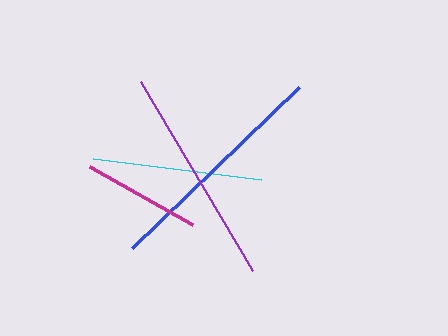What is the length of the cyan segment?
The cyan segment is approximately 169 pixels long.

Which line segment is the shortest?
The magenta line is the shortest at approximately 118 pixels.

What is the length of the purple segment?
The purple segment is approximately 219 pixels long.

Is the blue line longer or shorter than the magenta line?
The blue line is longer than the magenta line.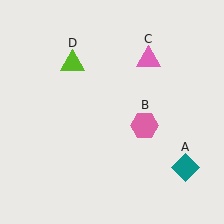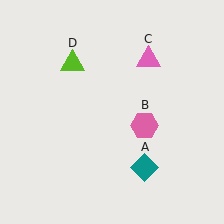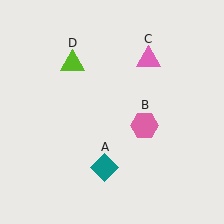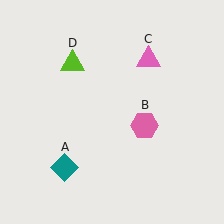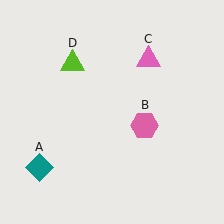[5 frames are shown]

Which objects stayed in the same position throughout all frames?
Pink hexagon (object B) and pink triangle (object C) and lime triangle (object D) remained stationary.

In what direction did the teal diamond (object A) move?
The teal diamond (object A) moved left.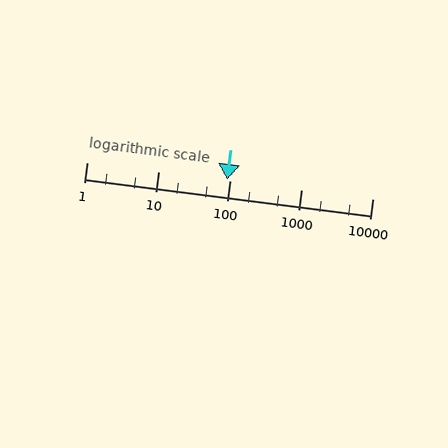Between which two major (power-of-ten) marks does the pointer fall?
The pointer is between 10 and 100.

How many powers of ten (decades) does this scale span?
The scale spans 4 decades, from 1 to 10000.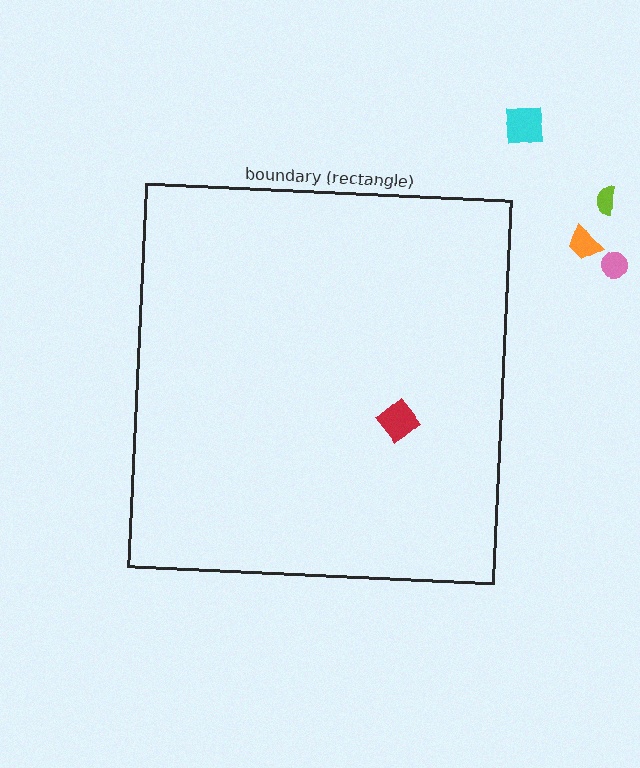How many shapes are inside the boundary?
1 inside, 4 outside.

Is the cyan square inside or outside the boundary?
Outside.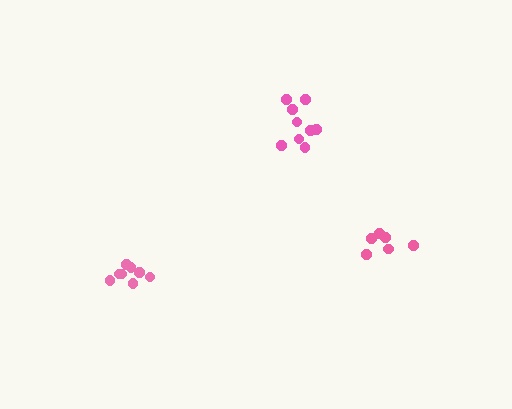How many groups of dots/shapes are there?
There are 3 groups.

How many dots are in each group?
Group 1: 8 dots, Group 2: 6 dots, Group 3: 9 dots (23 total).